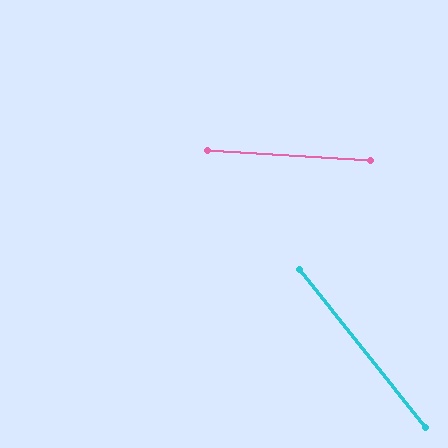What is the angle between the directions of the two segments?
Approximately 48 degrees.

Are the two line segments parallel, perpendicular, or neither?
Neither parallel nor perpendicular — they differ by about 48°.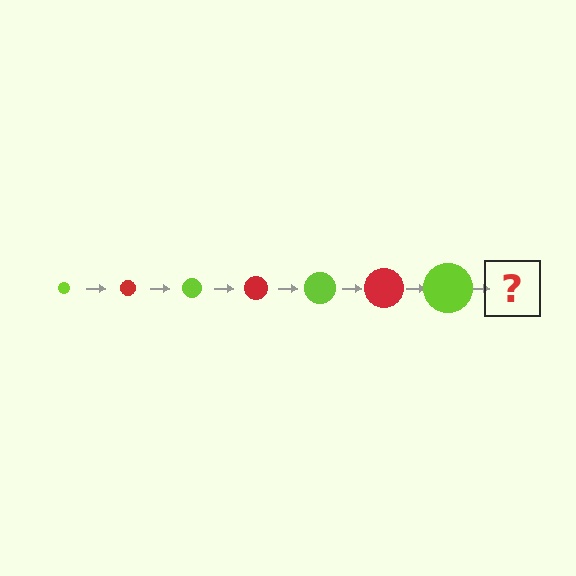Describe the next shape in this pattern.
It should be a red circle, larger than the previous one.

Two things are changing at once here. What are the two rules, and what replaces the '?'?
The two rules are that the circle grows larger each step and the color cycles through lime and red. The '?' should be a red circle, larger than the previous one.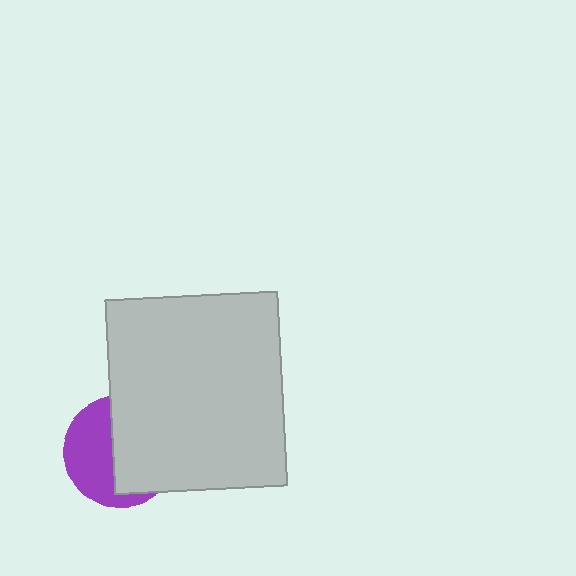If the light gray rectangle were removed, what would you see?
You would see the complete purple circle.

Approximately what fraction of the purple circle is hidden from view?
Roughly 55% of the purple circle is hidden behind the light gray rectangle.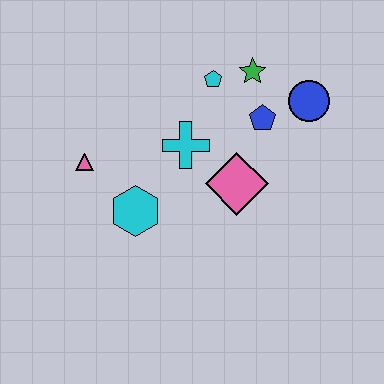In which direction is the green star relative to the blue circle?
The green star is to the left of the blue circle.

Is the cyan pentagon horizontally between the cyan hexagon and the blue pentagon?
Yes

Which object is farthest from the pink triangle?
The blue circle is farthest from the pink triangle.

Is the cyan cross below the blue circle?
Yes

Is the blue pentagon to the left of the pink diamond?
No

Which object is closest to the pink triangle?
The cyan hexagon is closest to the pink triangle.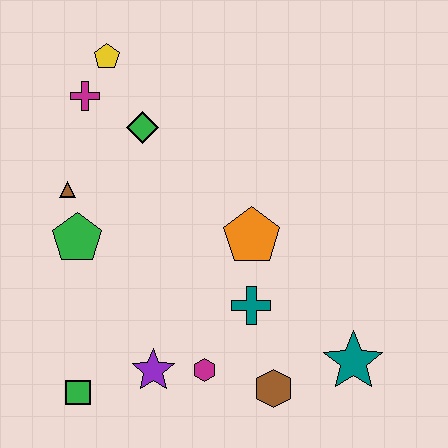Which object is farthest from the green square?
The yellow pentagon is farthest from the green square.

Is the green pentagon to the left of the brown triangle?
No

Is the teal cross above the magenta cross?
No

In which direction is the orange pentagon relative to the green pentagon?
The orange pentagon is to the right of the green pentagon.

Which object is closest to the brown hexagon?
The magenta hexagon is closest to the brown hexagon.